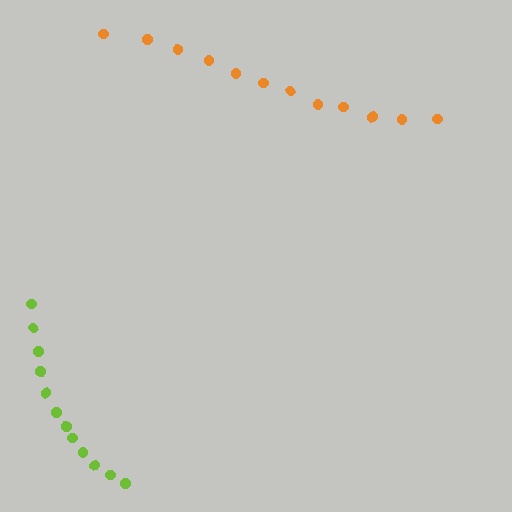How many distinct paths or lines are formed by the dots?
There are 2 distinct paths.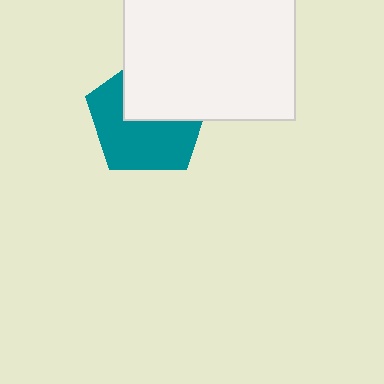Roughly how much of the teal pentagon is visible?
About half of it is visible (roughly 57%).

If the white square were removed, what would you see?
You would see the complete teal pentagon.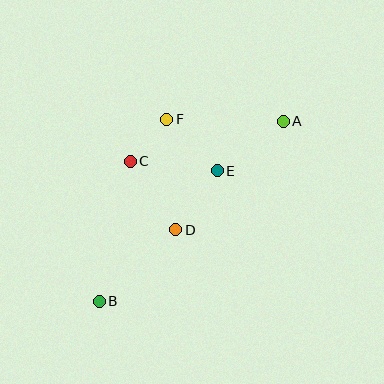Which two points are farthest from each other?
Points A and B are farthest from each other.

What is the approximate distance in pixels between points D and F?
The distance between D and F is approximately 111 pixels.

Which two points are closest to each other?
Points C and F are closest to each other.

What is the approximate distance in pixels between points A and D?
The distance between A and D is approximately 153 pixels.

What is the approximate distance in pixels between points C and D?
The distance between C and D is approximately 82 pixels.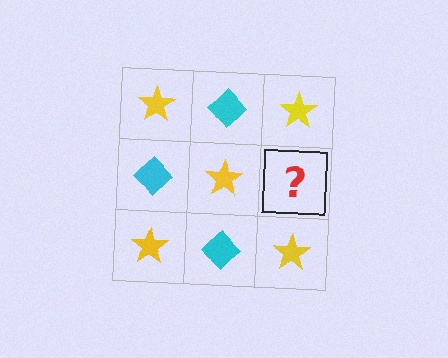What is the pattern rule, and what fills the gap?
The rule is that it alternates yellow star and cyan diamond in a checkerboard pattern. The gap should be filled with a cyan diamond.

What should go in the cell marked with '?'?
The missing cell should contain a cyan diamond.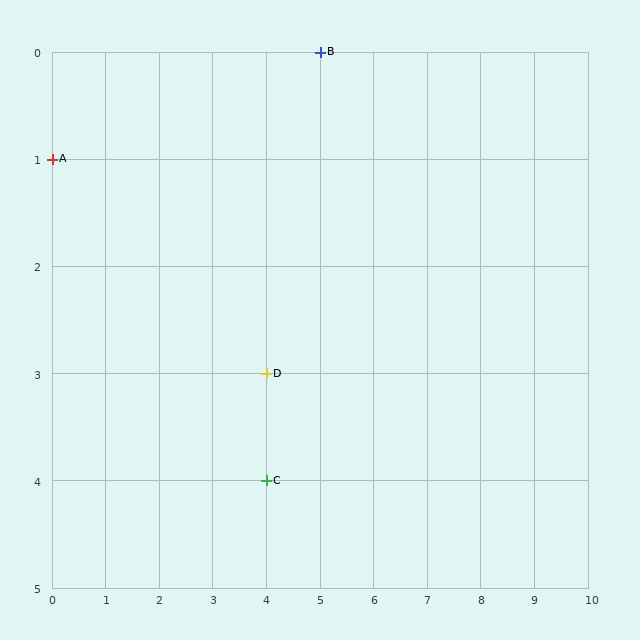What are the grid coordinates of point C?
Point C is at grid coordinates (4, 4).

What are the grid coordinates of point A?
Point A is at grid coordinates (0, 1).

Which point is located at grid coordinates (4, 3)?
Point D is at (4, 3).